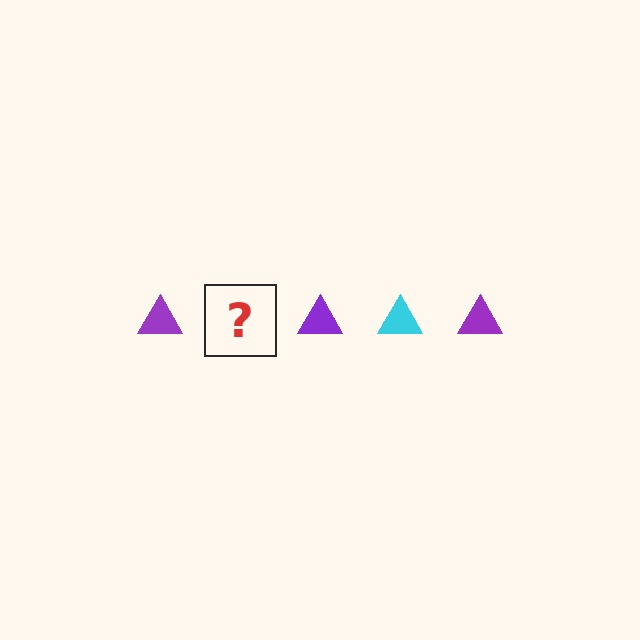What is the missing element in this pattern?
The missing element is a cyan triangle.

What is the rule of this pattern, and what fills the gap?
The rule is that the pattern cycles through purple, cyan triangles. The gap should be filled with a cyan triangle.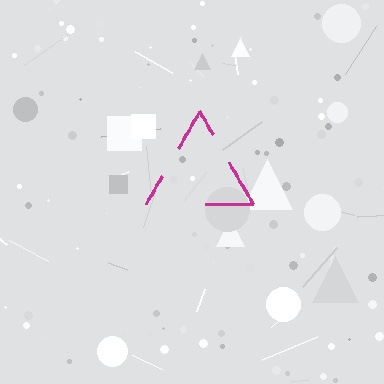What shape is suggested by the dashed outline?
The dashed outline suggests a triangle.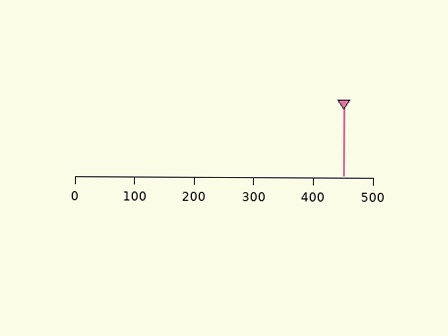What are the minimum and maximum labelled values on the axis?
The axis runs from 0 to 500.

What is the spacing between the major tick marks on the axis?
The major ticks are spaced 100 apart.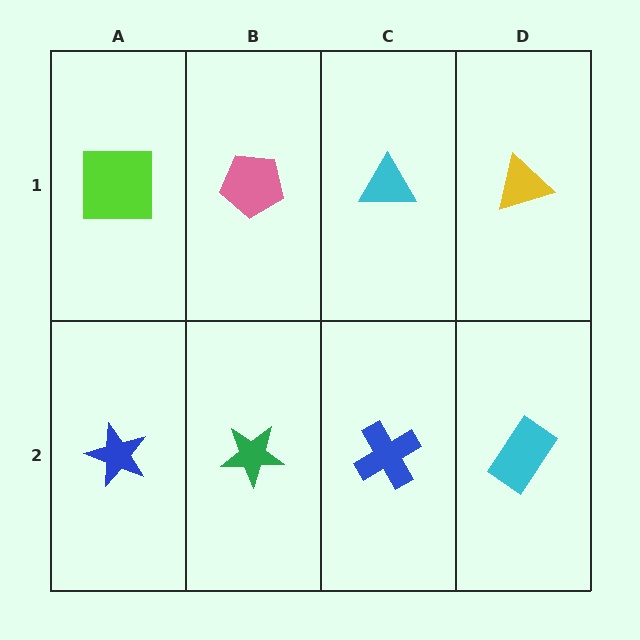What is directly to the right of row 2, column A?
A green star.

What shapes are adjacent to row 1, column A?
A blue star (row 2, column A), a pink pentagon (row 1, column B).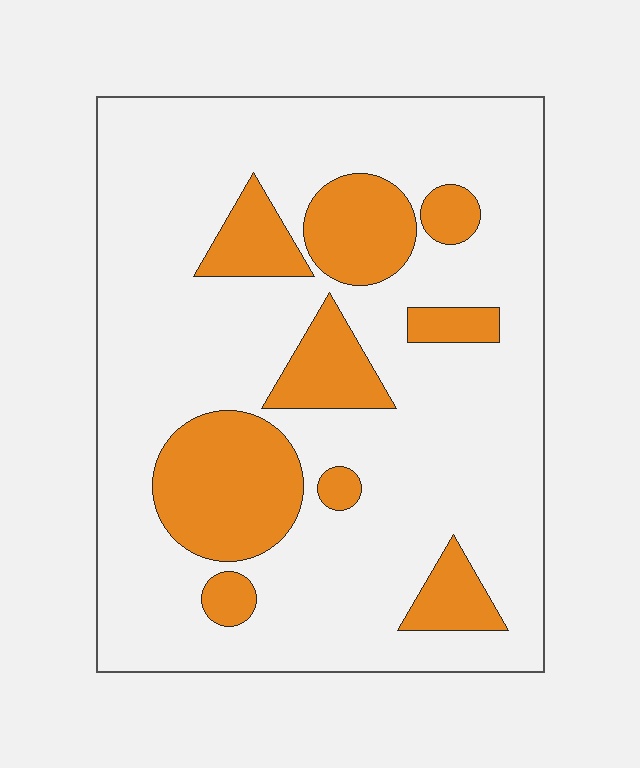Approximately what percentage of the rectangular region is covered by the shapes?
Approximately 25%.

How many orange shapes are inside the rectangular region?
9.